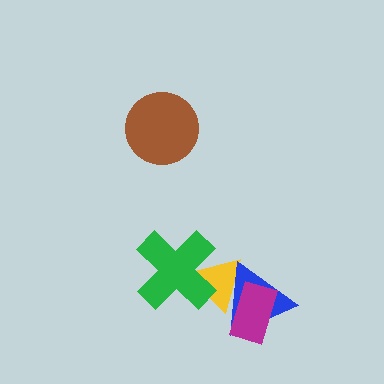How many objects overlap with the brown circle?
0 objects overlap with the brown circle.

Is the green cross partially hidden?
No, no other shape covers it.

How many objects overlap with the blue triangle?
2 objects overlap with the blue triangle.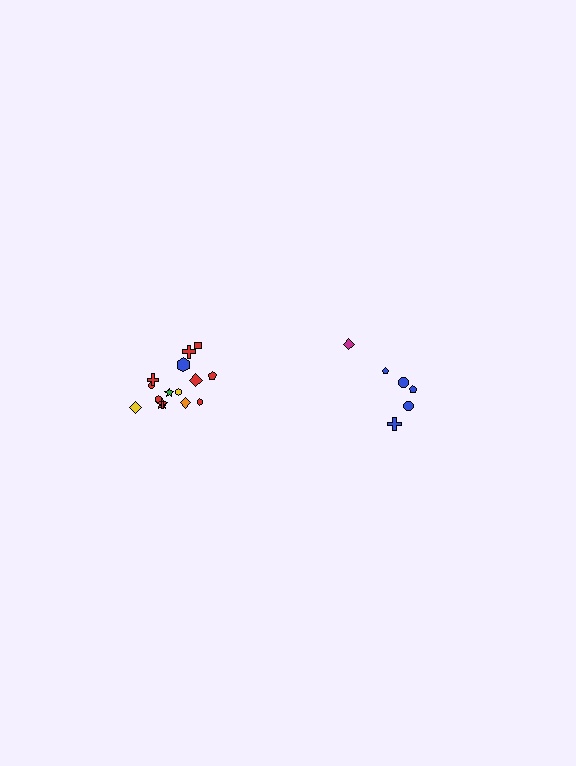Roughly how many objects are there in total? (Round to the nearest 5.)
Roughly 20 objects in total.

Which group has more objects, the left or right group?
The left group.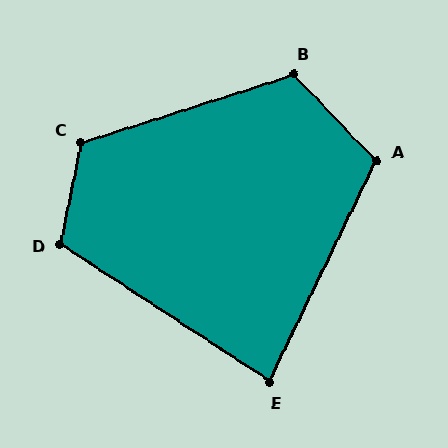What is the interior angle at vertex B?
Approximately 116 degrees (obtuse).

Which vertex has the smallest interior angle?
E, at approximately 82 degrees.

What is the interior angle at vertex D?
Approximately 112 degrees (obtuse).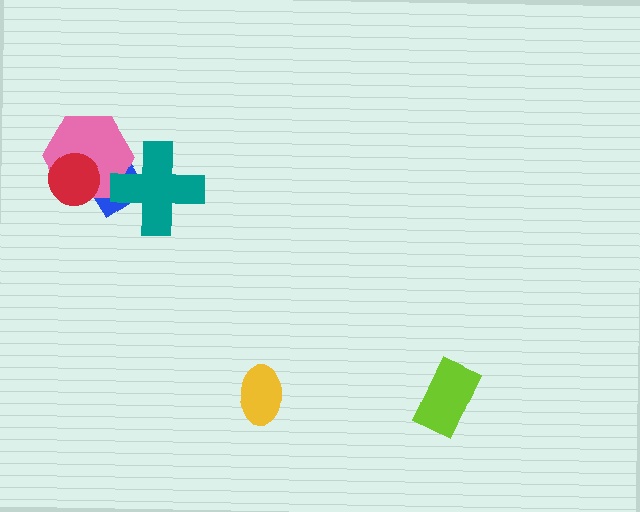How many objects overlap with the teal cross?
2 objects overlap with the teal cross.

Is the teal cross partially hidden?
No, no other shape covers it.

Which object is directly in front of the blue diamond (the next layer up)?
The pink hexagon is directly in front of the blue diamond.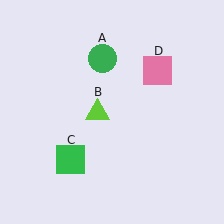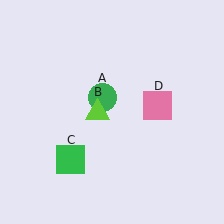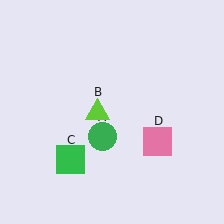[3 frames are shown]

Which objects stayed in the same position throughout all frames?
Lime triangle (object B) and green square (object C) remained stationary.